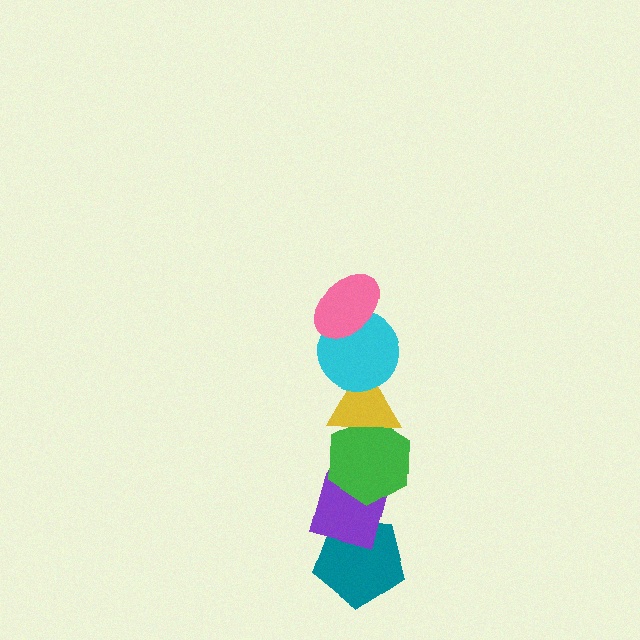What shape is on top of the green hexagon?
The yellow triangle is on top of the green hexagon.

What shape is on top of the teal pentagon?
The purple square is on top of the teal pentagon.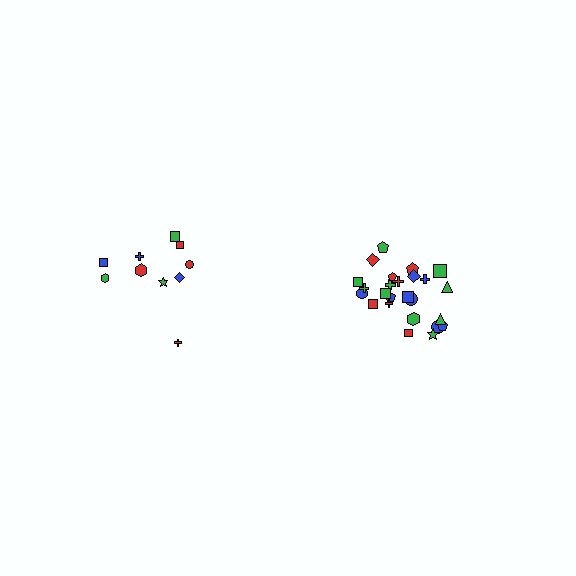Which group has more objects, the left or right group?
The right group.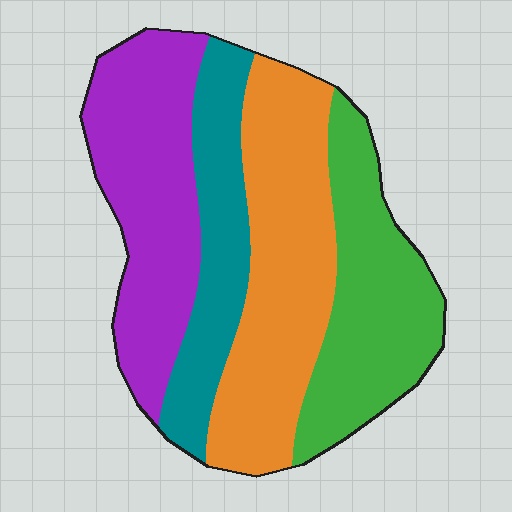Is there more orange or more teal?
Orange.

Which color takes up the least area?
Teal, at roughly 20%.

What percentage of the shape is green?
Green takes up less than a quarter of the shape.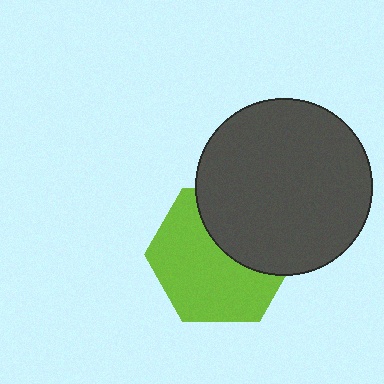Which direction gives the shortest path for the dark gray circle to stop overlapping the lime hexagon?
Moving toward the upper-right gives the shortest separation.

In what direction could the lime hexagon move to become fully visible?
The lime hexagon could move toward the lower-left. That would shift it out from behind the dark gray circle entirely.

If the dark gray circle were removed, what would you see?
You would see the complete lime hexagon.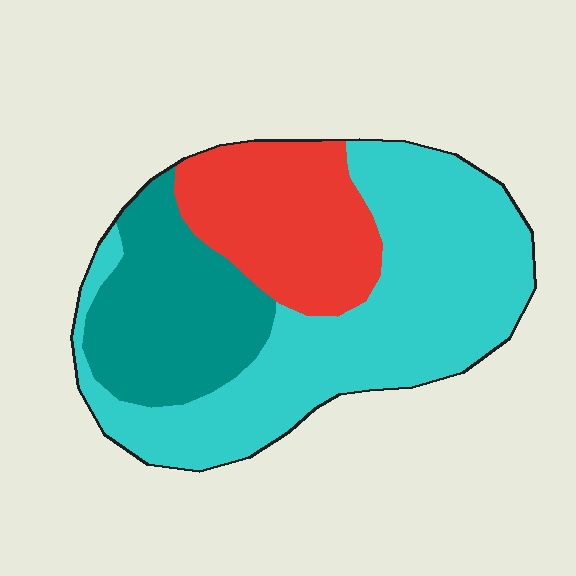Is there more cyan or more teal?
Cyan.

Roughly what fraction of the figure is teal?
Teal covers about 25% of the figure.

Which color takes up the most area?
Cyan, at roughly 50%.